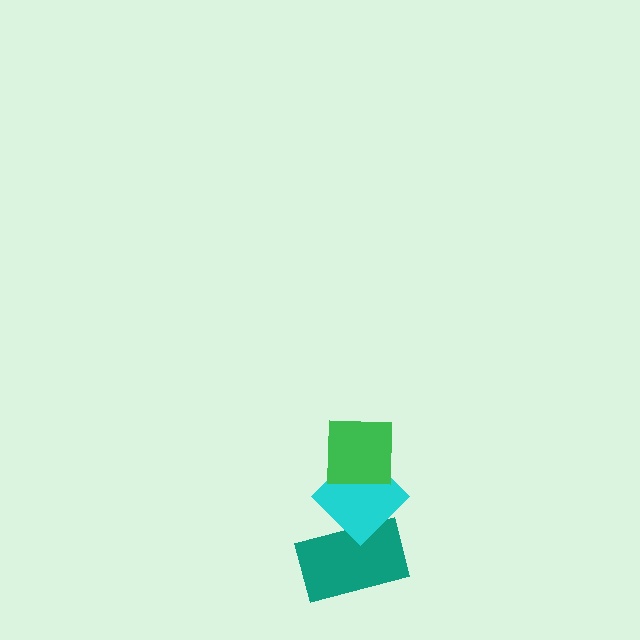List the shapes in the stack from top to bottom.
From top to bottom: the green square, the cyan diamond, the teal rectangle.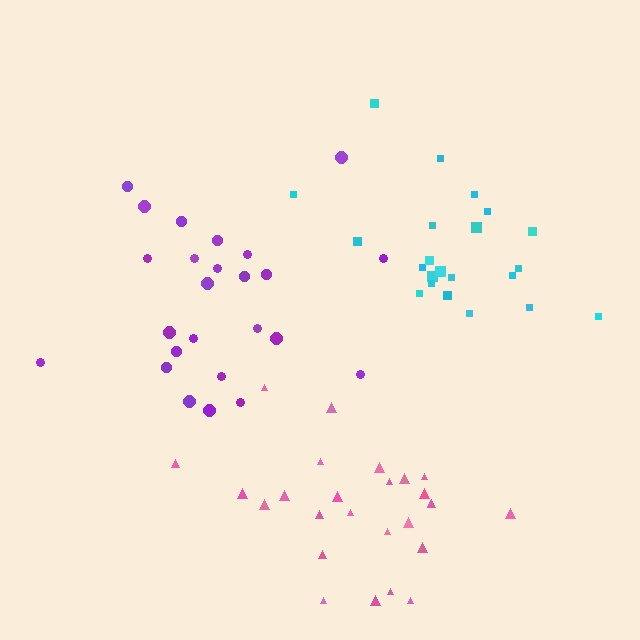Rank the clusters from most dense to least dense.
pink, purple, cyan.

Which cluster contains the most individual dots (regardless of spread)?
Pink (26).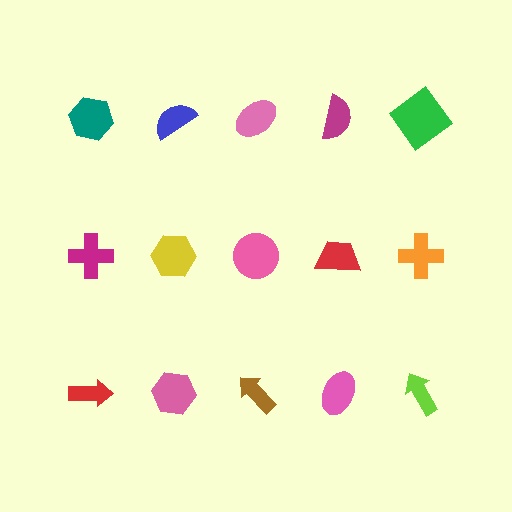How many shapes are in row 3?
5 shapes.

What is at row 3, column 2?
A pink hexagon.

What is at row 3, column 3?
A brown arrow.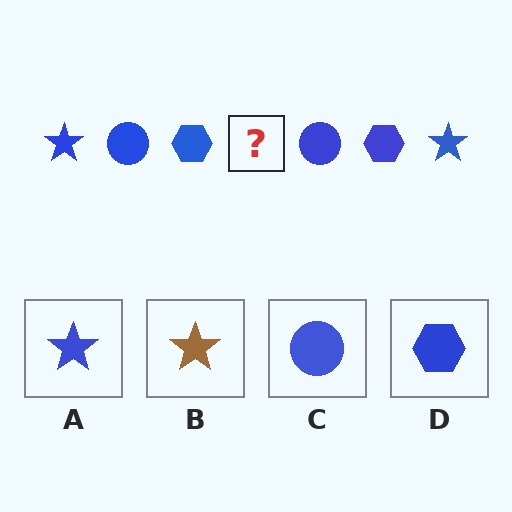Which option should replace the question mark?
Option A.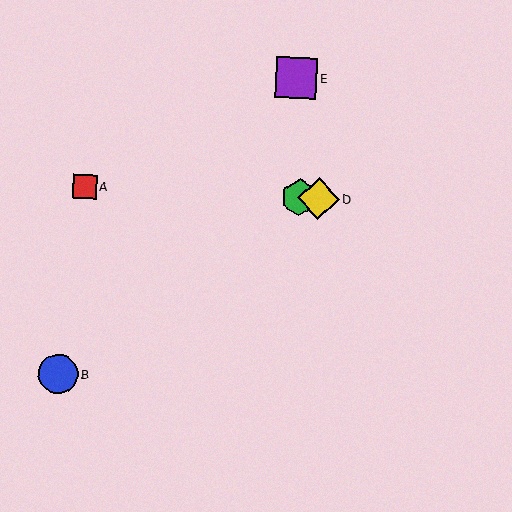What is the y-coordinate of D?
Object D is at y≈199.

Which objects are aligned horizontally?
Objects A, C, D are aligned horizontally.